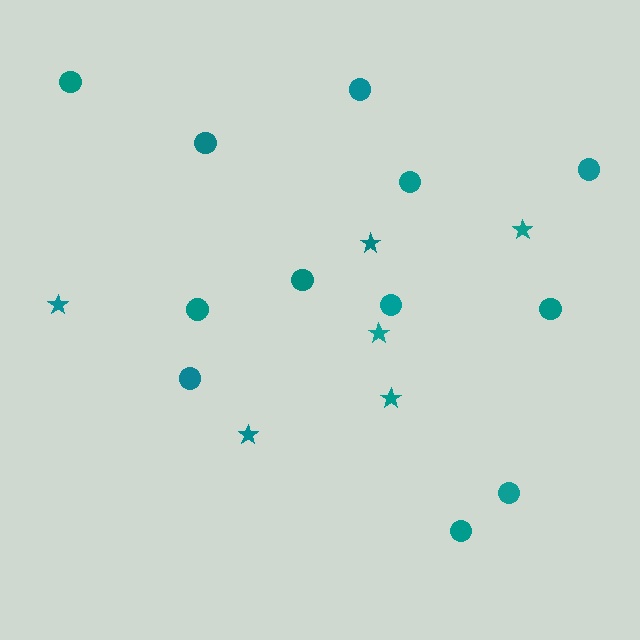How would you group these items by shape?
There are 2 groups: one group of circles (12) and one group of stars (6).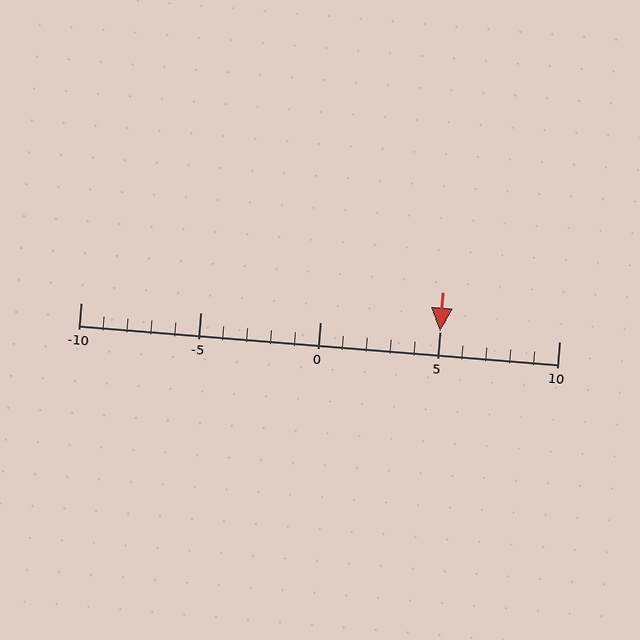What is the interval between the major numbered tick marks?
The major tick marks are spaced 5 units apart.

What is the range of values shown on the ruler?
The ruler shows values from -10 to 10.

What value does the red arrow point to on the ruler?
The red arrow points to approximately 5.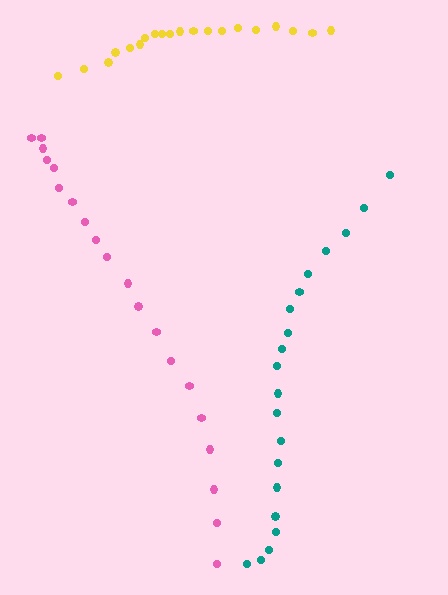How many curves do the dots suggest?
There are 3 distinct paths.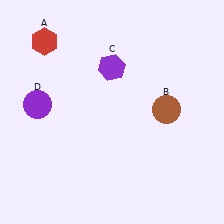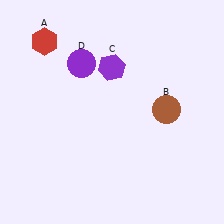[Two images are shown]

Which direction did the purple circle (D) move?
The purple circle (D) moved right.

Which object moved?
The purple circle (D) moved right.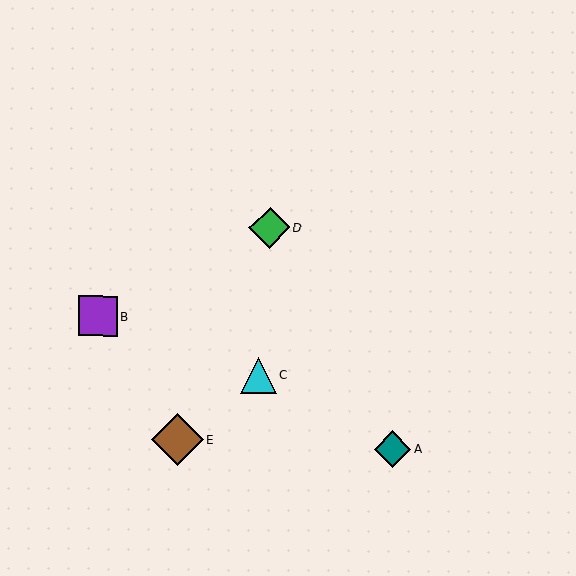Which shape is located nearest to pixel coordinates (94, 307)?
The purple square (labeled B) at (97, 316) is nearest to that location.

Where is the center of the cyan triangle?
The center of the cyan triangle is at (259, 375).